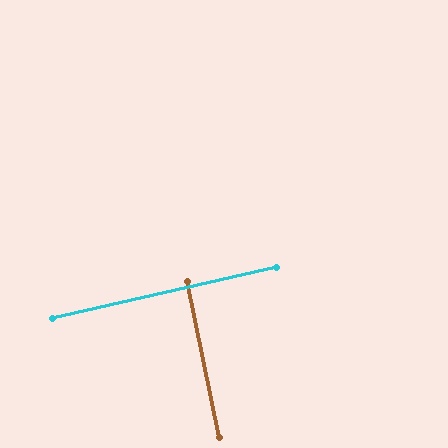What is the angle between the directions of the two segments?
Approximately 89 degrees.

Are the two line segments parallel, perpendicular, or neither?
Perpendicular — they meet at approximately 89°.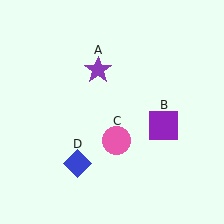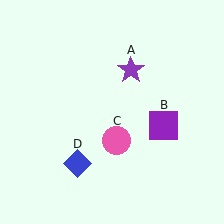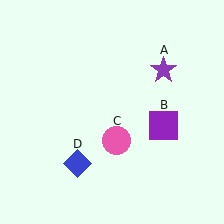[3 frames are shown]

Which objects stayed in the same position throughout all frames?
Purple square (object B) and pink circle (object C) and blue diamond (object D) remained stationary.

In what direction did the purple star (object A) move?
The purple star (object A) moved right.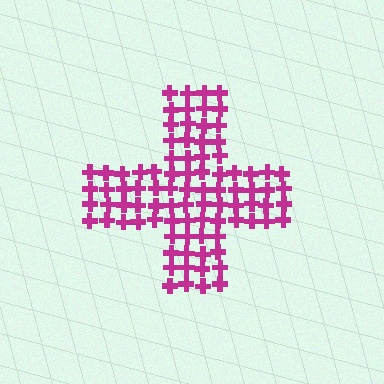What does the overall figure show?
The overall figure shows a cross.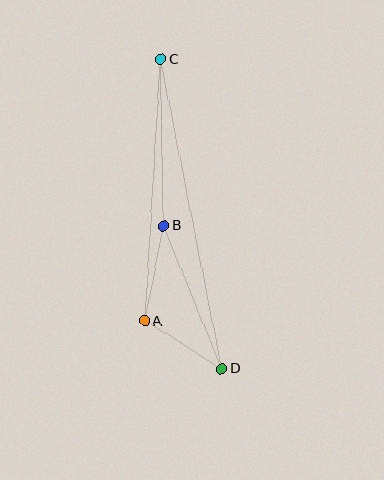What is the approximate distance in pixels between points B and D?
The distance between B and D is approximately 155 pixels.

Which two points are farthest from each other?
Points C and D are farthest from each other.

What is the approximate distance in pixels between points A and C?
The distance between A and C is approximately 262 pixels.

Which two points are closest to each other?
Points A and D are closest to each other.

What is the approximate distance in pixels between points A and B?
The distance between A and B is approximately 97 pixels.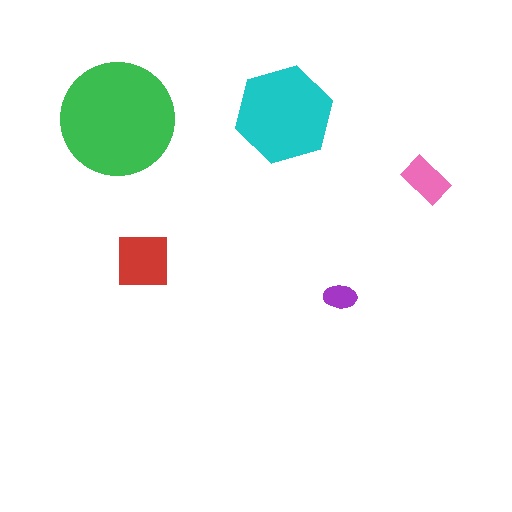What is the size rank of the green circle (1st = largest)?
1st.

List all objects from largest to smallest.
The green circle, the cyan hexagon, the red square, the pink rectangle, the purple ellipse.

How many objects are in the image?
There are 5 objects in the image.